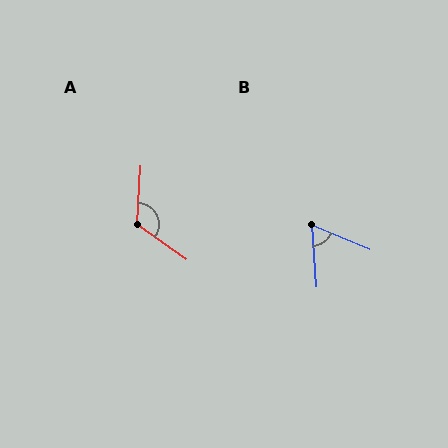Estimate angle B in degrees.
Approximately 63 degrees.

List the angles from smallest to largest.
B (63°), A (122°).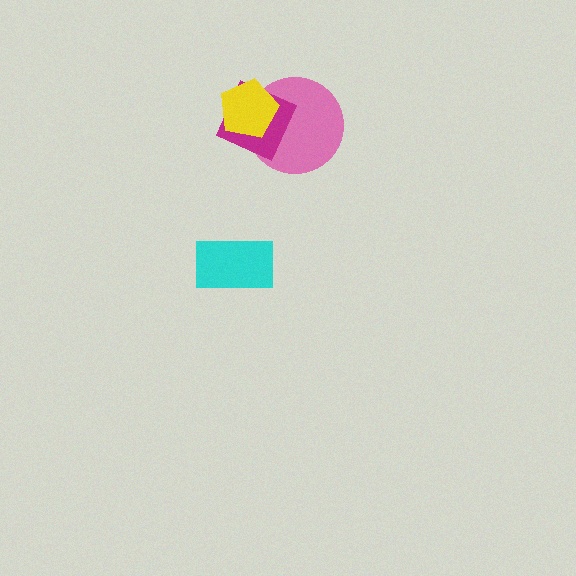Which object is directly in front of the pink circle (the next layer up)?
The magenta diamond is directly in front of the pink circle.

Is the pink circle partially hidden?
Yes, it is partially covered by another shape.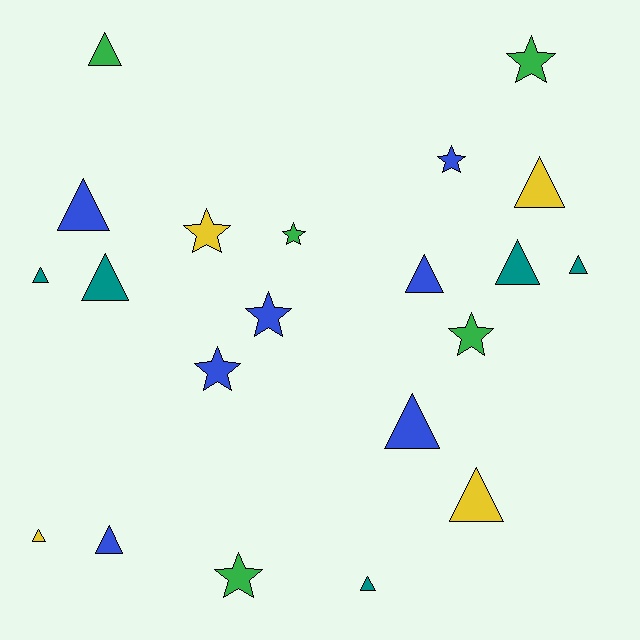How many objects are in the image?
There are 21 objects.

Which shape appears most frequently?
Triangle, with 13 objects.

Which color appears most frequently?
Blue, with 7 objects.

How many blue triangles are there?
There are 4 blue triangles.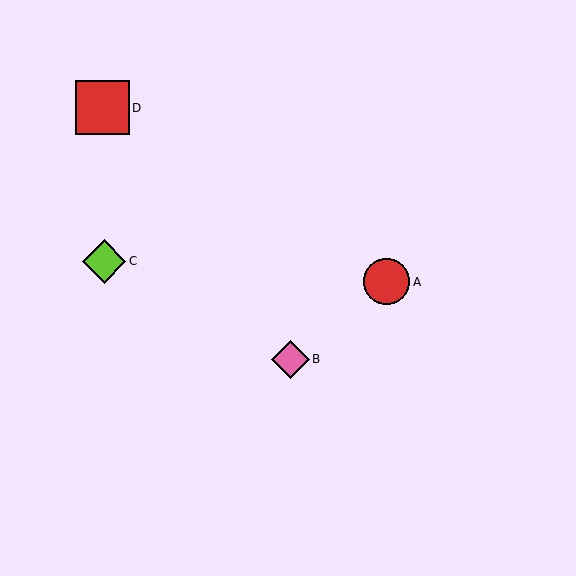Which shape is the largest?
The red square (labeled D) is the largest.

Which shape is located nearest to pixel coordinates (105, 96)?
The red square (labeled D) at (103, 108) is nearest to that location.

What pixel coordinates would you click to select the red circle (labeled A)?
Click at (386, 282) to select the red circle A.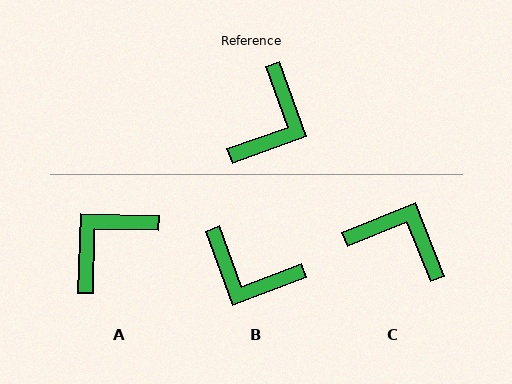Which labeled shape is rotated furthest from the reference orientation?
A, about 159 degrees away.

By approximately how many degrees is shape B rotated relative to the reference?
Approximately 89 degrees clockwise.